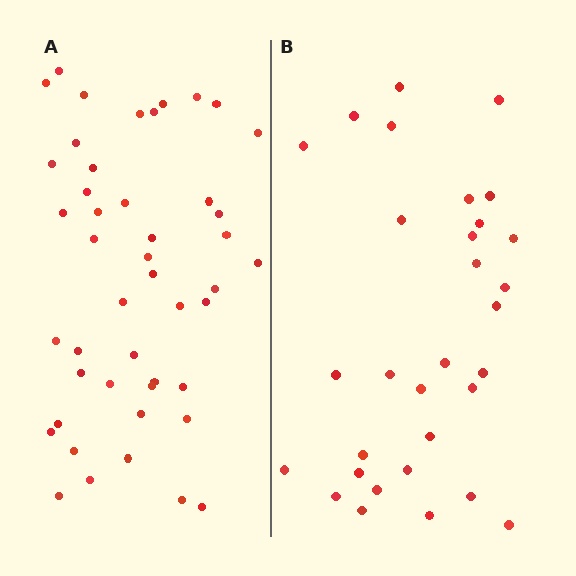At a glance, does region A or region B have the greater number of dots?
Region A (the left region) has more dots.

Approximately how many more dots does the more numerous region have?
Region A has approximately 15 more dots than region B.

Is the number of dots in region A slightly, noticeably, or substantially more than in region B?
Region A has substantially more. The ratio is roughly 1.5 to 1.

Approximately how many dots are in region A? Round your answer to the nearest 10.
About 50 dots. (The exact count is 46, which rounds to 50.)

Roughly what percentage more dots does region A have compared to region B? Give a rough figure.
About 50% more.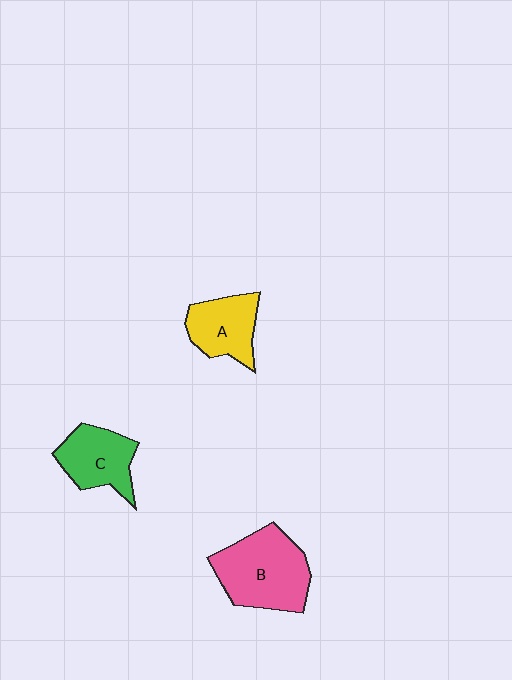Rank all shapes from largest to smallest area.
From largest to smallest: B (pink), C (green), A (yellow).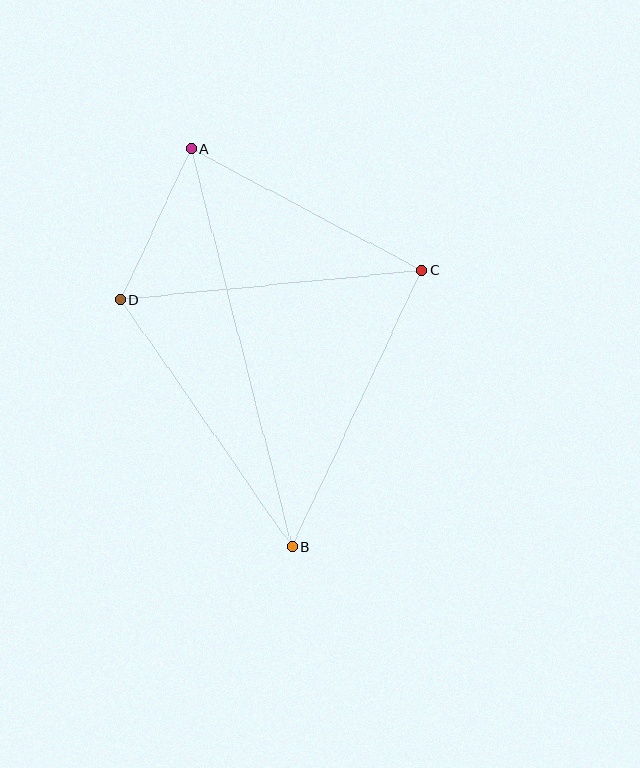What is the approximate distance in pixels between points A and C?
The distance between A and C is approximately 261 pixels.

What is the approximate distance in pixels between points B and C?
The distance between B and C is approximately 306 pixels.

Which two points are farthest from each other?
Points A and B are farthest from each other.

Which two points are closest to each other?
Points A and D are closest to each other.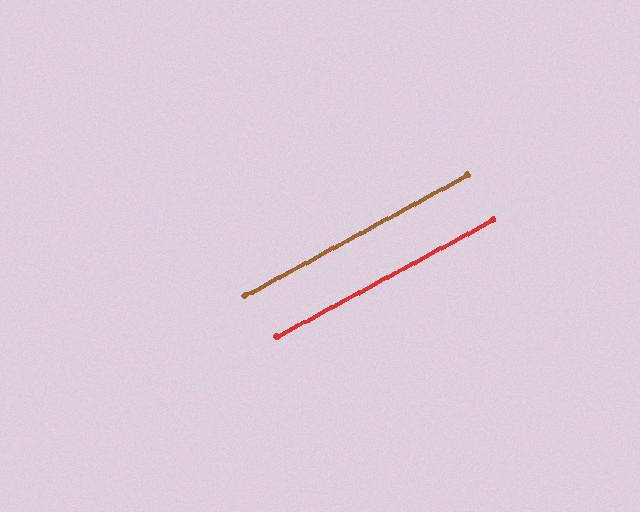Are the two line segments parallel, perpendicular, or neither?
Parallel — their directions differ by only 0.2°.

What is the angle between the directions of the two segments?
Approximately 0 degrees.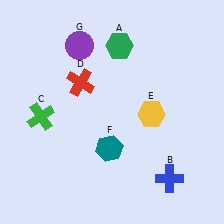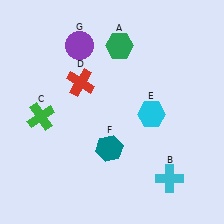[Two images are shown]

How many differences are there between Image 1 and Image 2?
There are 2 differences between the two images.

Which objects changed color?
B changed from blue to cyan. E changed from yellow to cyan.